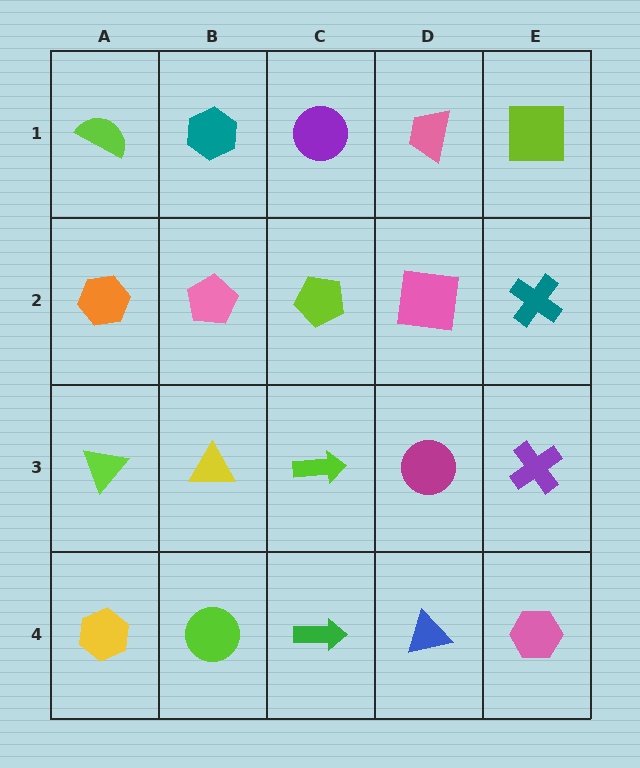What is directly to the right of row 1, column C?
A pink trapezoid.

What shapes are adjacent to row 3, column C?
A lime pentagon (row 2, column C), a green arrow (row 4, column C), a yellow triangle (row 3, column B), a magenta circle (row 3, column D).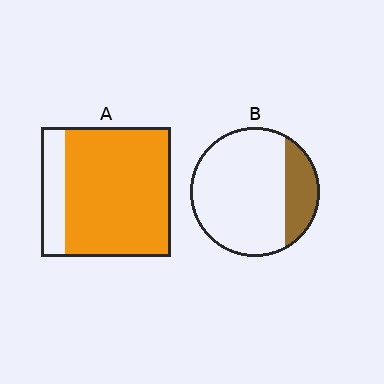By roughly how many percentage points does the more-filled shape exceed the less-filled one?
By roughly 60 percentage points (A over B).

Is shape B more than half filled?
No.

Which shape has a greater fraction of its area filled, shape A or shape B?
Shape A.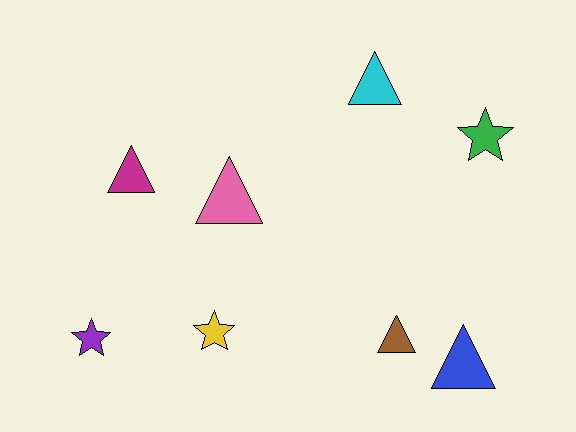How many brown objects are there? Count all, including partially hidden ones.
There is 1 brown object.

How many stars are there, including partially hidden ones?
There are 3 stars.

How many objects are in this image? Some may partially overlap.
There are 8 objects.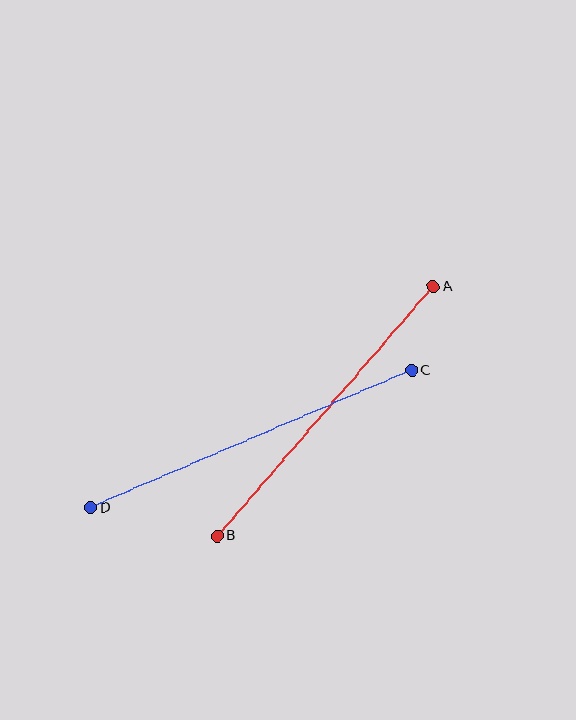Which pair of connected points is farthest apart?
Points C and D are farthest apart.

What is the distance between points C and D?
The distance is approximately 349 pixels.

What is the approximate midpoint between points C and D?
The midpoint is at approximately (251, 439) pixels.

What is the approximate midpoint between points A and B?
The midpoint is at approximately (325, 411) pixels.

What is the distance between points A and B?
The distance is approximately 330 pixels.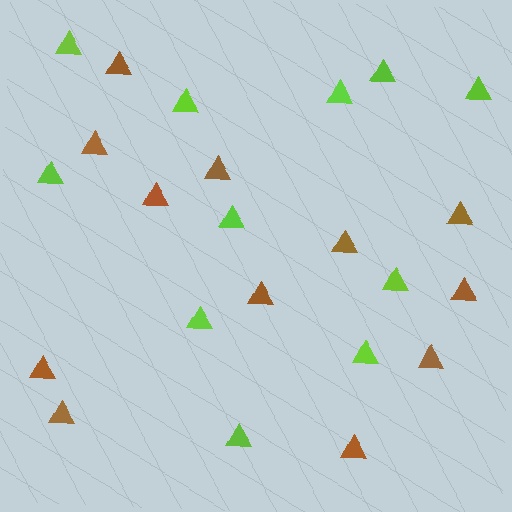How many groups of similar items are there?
There are 2 groups: one group of brown triangles (12) and one group of lime triangles (11).